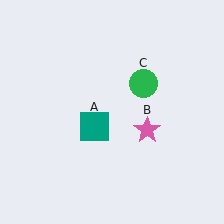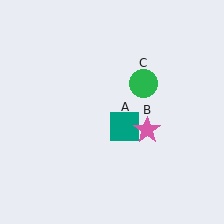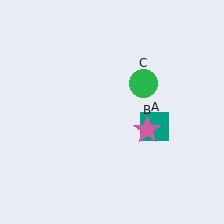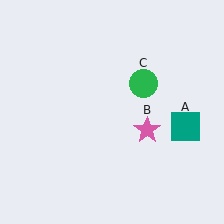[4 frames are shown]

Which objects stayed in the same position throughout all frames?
Pink star (object B) and green circle (object C) remained stationary.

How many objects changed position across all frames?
1 object changed position: teal square (object A).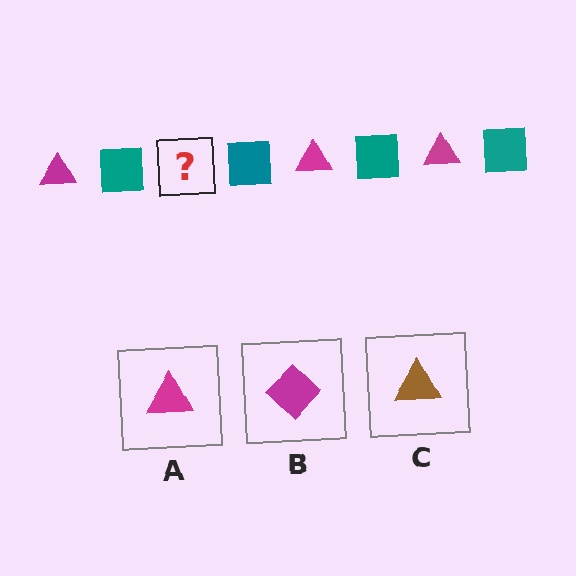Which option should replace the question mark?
Option A.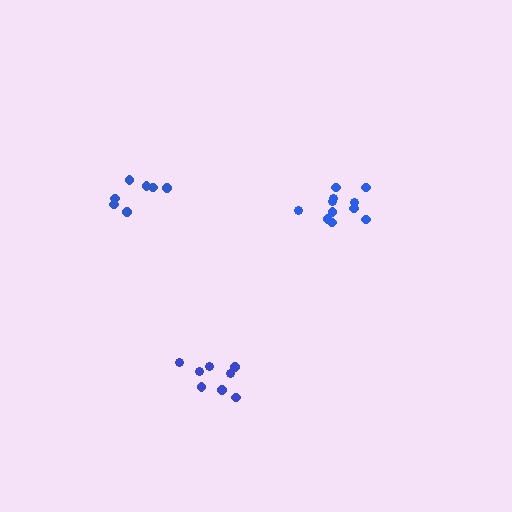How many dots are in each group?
Group 1: 11 dots, Group 2: 7 dots, Group 3: 8 dots (26 total).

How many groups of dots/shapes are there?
There are 3 groups.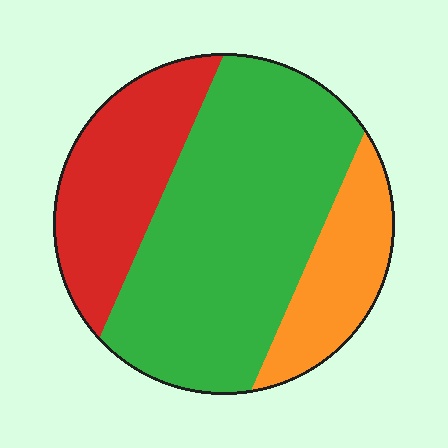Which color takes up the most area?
Green, at roughly 55%.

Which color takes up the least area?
Orange, at roughly 20%.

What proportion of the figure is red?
Red takes up about one quarter (1/4) of the figure.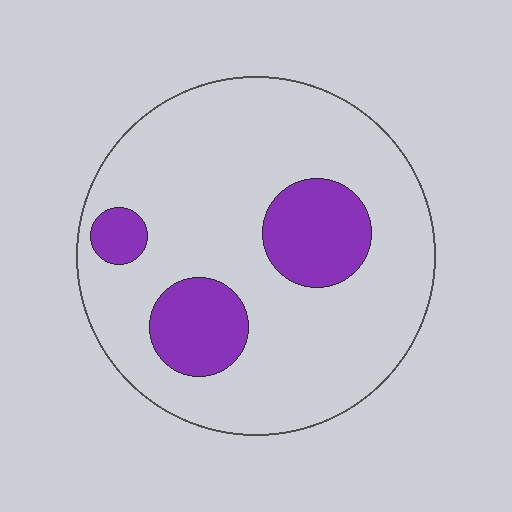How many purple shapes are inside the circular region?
3.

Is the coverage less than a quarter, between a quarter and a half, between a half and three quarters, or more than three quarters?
Less than a quarter.